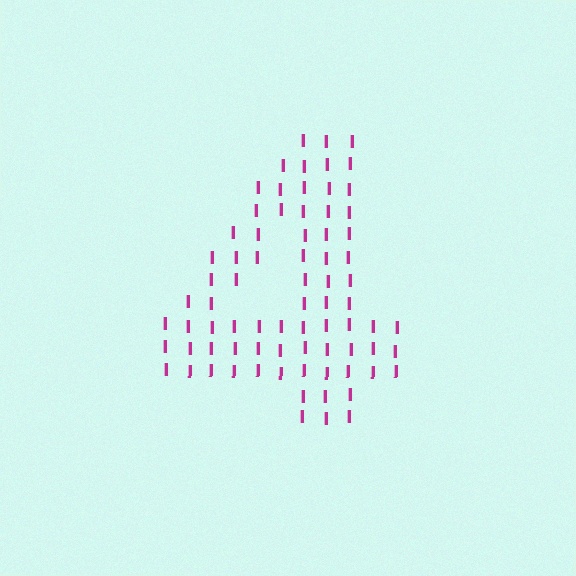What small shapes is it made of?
It is made of small letter I's.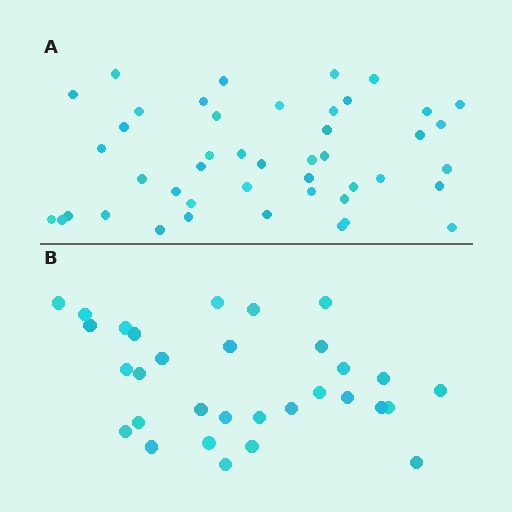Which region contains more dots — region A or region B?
Region A (the top region) has more dots.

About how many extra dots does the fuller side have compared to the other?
Region A has approximately 15 more dots than region B.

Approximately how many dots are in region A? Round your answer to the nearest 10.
About 40 dots. (The exact count is 45, which rounds to 40.)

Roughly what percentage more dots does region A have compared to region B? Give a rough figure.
About 45% more.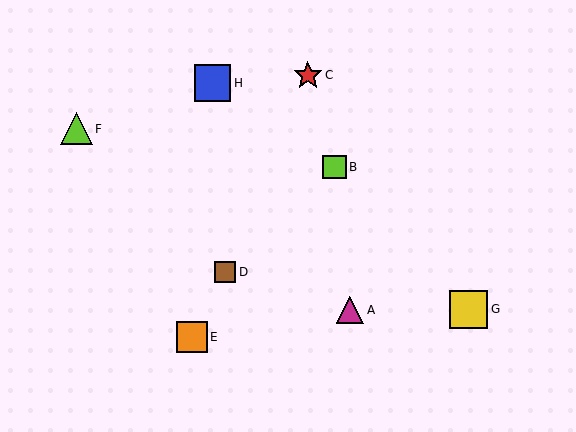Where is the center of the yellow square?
The center of the yellow square is at (469, 309).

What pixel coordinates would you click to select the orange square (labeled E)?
Click at (192, 337) to select the orange square E.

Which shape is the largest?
The yellow square (labeled G) is the largest.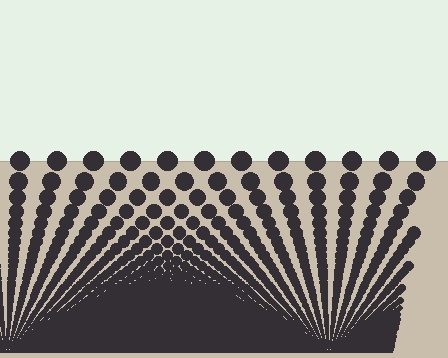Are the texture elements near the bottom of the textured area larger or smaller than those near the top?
Smaller. The gradient is inverted — elements near the bottom are smaller and denser.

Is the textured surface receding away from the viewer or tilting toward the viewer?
The surface appears to tilt toward the viewer. Texture elements get larger and sparser toward the top.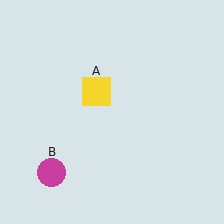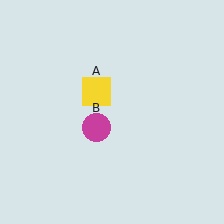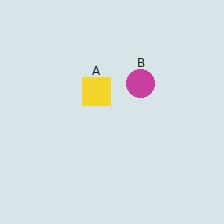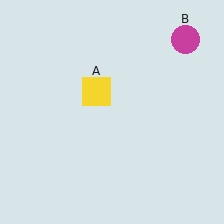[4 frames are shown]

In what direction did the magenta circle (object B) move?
The magenta circle (object B) moved up and to the right.